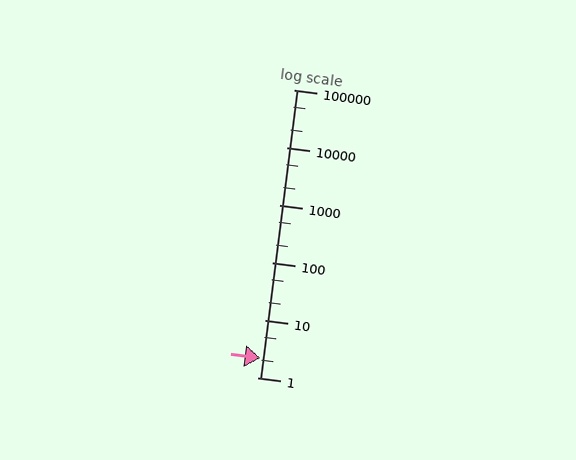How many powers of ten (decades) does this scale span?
The scale spans 5 decades, from 1 to 100000.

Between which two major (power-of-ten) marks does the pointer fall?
The pointer is between 1 and 10.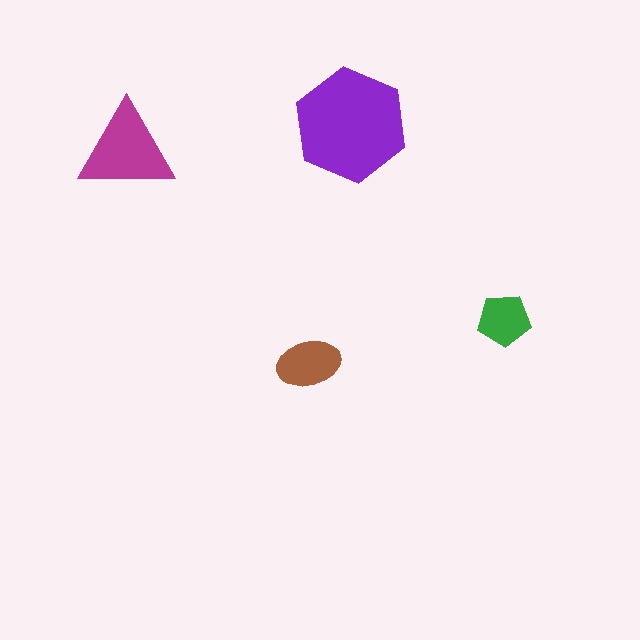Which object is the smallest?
The green pentagon.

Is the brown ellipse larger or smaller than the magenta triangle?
Smaller.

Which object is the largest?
The purple hexagon.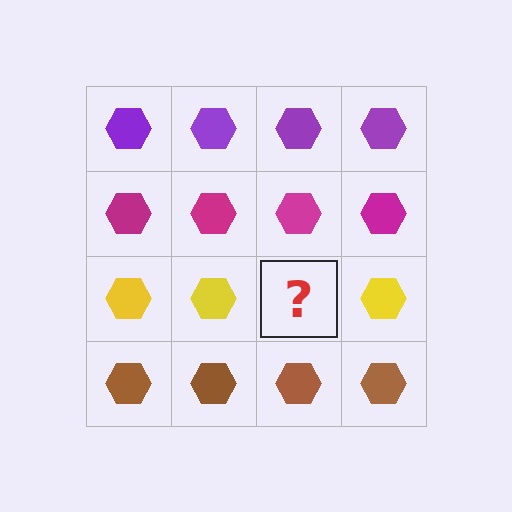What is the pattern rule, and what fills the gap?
The rule is that each row has a consistent color. The gap should be filled with a yellow hexagon.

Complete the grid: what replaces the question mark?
The question mark should be replaced with a yellow hexagon.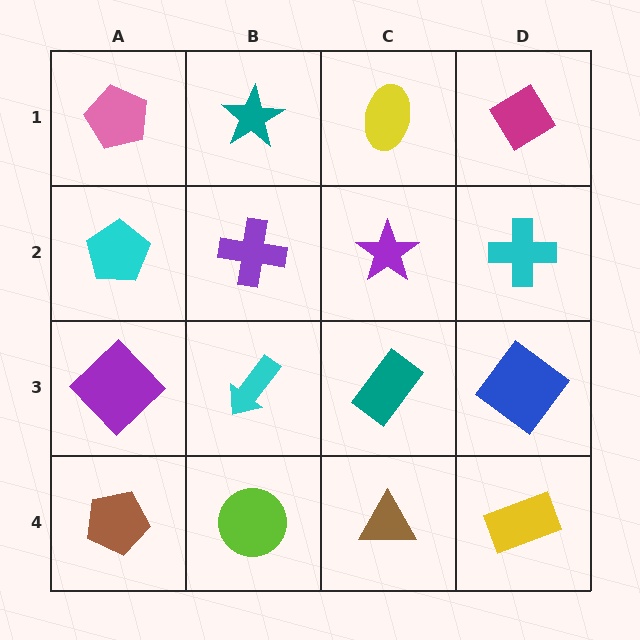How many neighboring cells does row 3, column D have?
3.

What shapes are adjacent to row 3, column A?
A cyan pentagon (row 2, column A), a brown pentagon (row 4, column A), a cyan arrow (row 3, column B).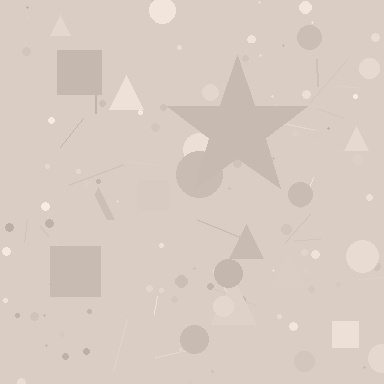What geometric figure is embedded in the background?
A star is embedded in the background.